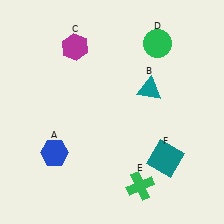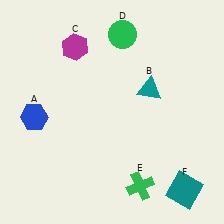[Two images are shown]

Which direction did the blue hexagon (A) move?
The blue hexagon (A) moved up.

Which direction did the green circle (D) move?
The green circle (D) moved left.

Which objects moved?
The objects that moved are: the blue hexagon (A), the green circle (D), the teal square (F).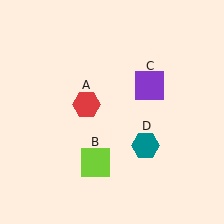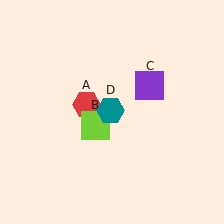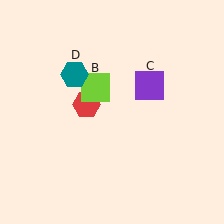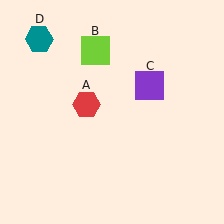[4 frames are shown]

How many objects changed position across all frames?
2 objects changed position: lime square (object B), teal hexagon (object D).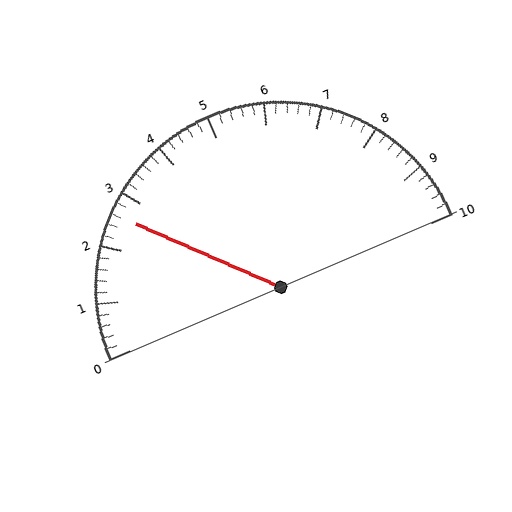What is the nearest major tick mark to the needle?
The nearest major tick mark is 3.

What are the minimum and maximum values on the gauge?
The gauge ranges from 0 to 10.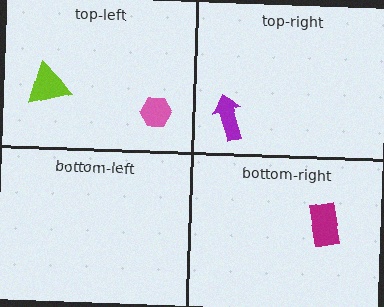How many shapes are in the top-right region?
1.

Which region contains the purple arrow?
The top-right region.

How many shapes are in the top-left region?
2.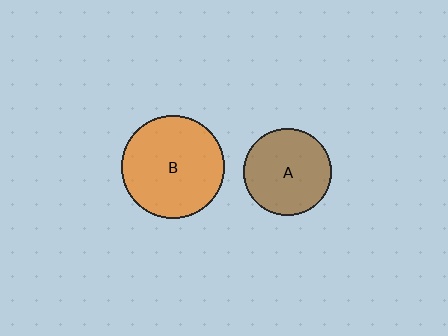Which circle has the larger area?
Circle B (orange).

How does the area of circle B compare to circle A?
Approximately 1.4 times.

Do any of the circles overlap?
No, none of the circles overlap.